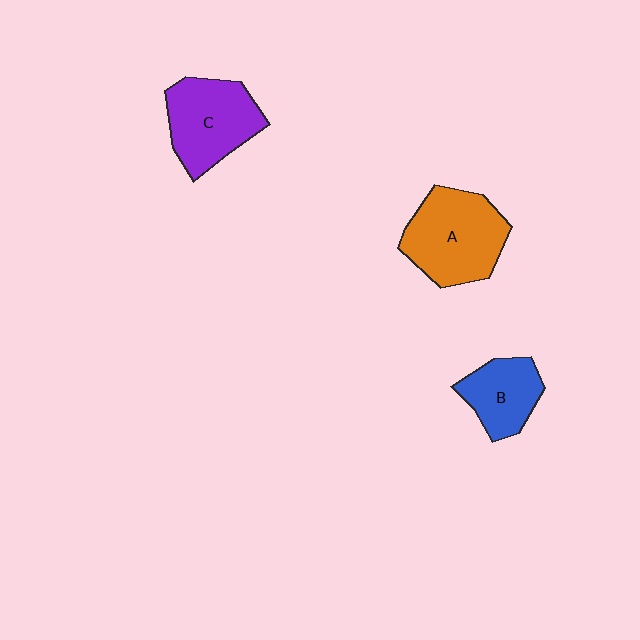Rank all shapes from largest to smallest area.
From largest to smallest: A (orange), C (purple), B (blue).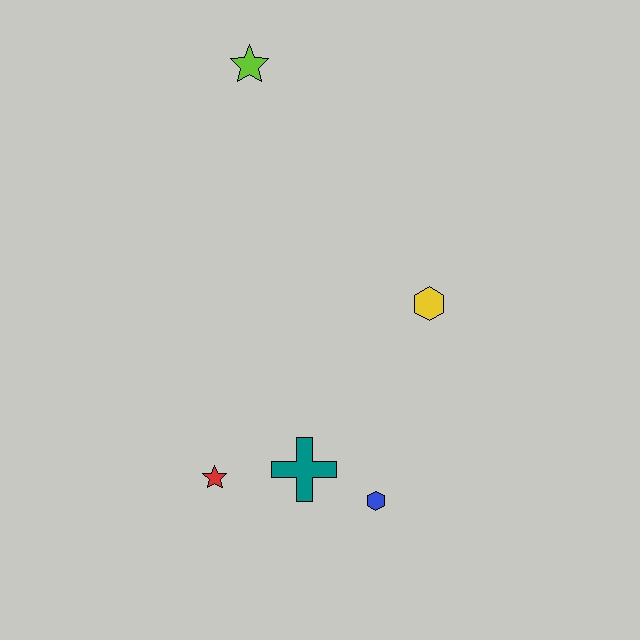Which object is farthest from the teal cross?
The lime star is farthest from the teal cross.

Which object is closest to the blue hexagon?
The teal cross is closest to the blue hexagon.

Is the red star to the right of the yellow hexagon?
No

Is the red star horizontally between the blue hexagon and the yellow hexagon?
No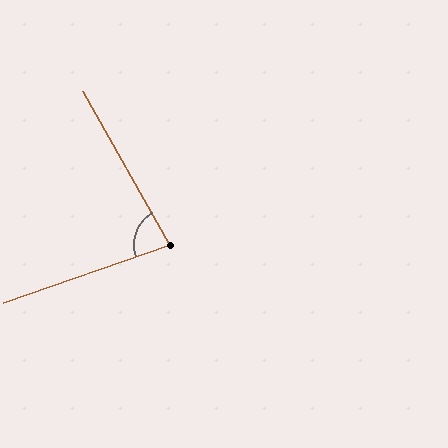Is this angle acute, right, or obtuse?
It is acute.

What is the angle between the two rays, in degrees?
Approximately 80 degrees.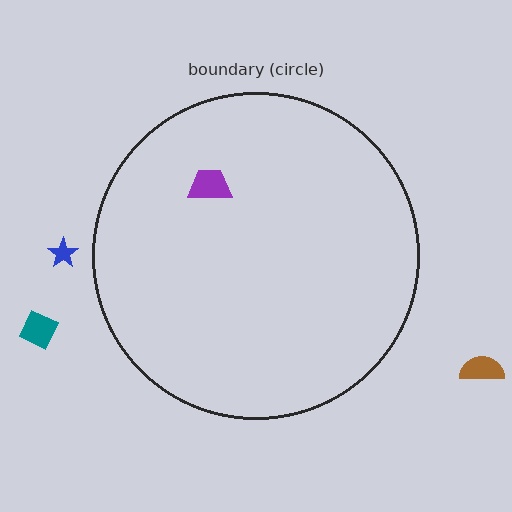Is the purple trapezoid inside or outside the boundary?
Inside.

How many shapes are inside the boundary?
1 inside, 3 outside.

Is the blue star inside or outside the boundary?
Outside.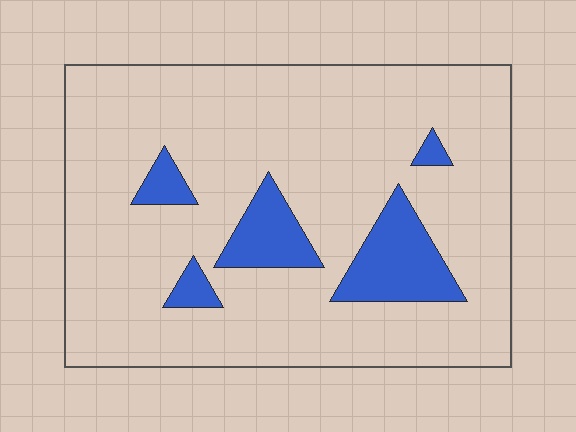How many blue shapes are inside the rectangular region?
5.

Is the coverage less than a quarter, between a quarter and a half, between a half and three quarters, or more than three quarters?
Less than a quarter.